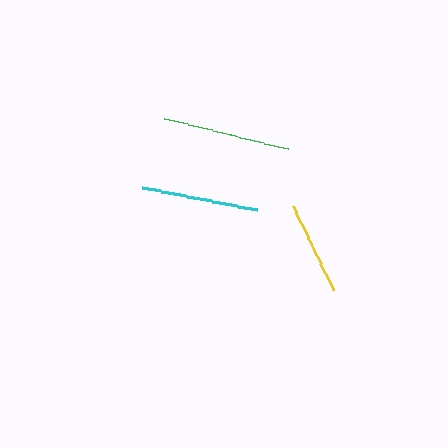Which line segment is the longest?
The green line is the longest at approximately 128 pixels.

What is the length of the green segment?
The green segment is approximately 128 pixels long.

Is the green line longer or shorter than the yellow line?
The green line is longer than the yellow line.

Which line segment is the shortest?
The yellow line is the shortest at approximately 94 pixels.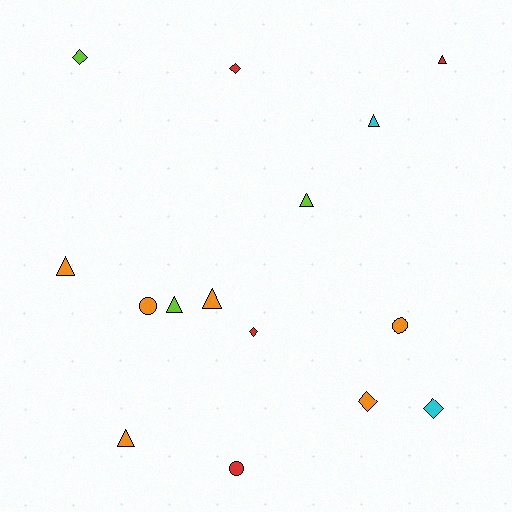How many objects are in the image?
There are 15 objects.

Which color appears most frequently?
Orange, with 6 objects.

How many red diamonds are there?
There are 2 red diamonds.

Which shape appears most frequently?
Triangle, with 7 objects.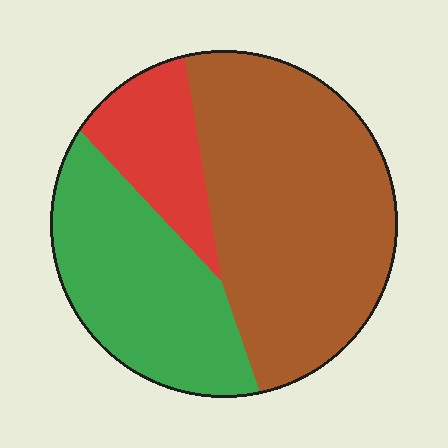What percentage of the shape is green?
Green takes up between a sixth and a third of the shape.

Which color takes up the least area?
Red, at roughly 15%.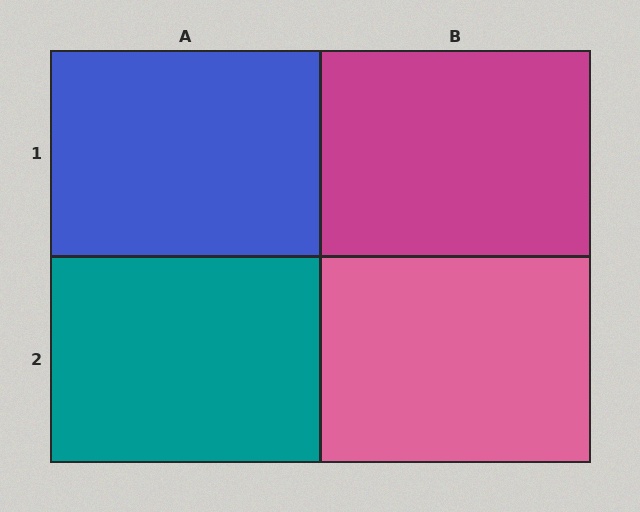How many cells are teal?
1 cell is teal.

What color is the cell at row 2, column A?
Teal.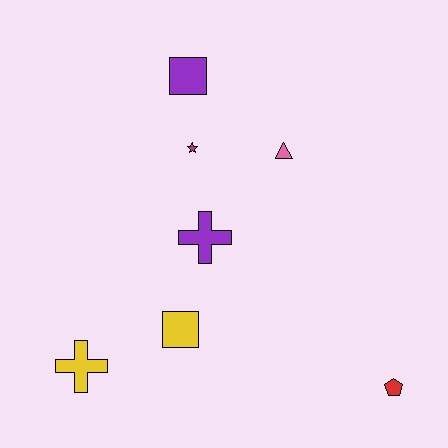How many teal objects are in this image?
There are no teal objects.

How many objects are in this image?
There are 7 objects.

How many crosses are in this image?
There are 2 crosses.